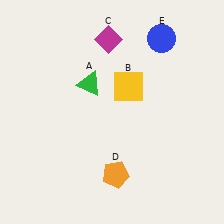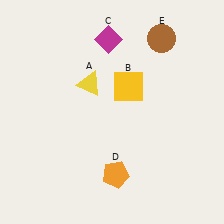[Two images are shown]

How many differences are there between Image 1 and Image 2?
There are 2 differences between the two images.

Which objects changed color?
A changed from green to yellow. E changed from blue to brown.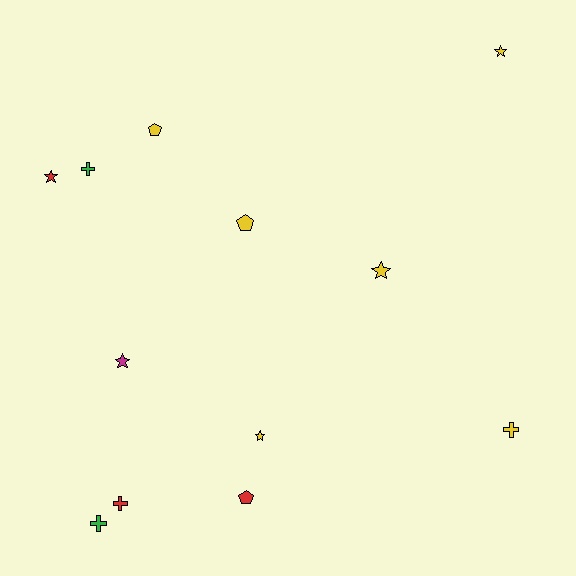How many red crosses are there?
There is 1 red cross.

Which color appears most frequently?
Yellow, with 6 objects.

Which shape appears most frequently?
Star, with 5 objects.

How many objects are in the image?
There are 12 objects.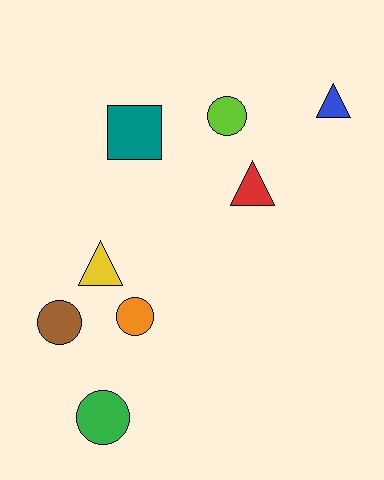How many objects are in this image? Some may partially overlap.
There are 8 objects.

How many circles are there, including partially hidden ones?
There are 4 circles.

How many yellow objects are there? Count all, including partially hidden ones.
There is 1 yellow object.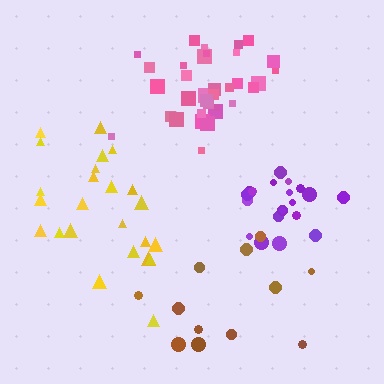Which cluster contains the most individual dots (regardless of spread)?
Pink (34).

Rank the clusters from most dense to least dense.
purple, pink, yellow, brown.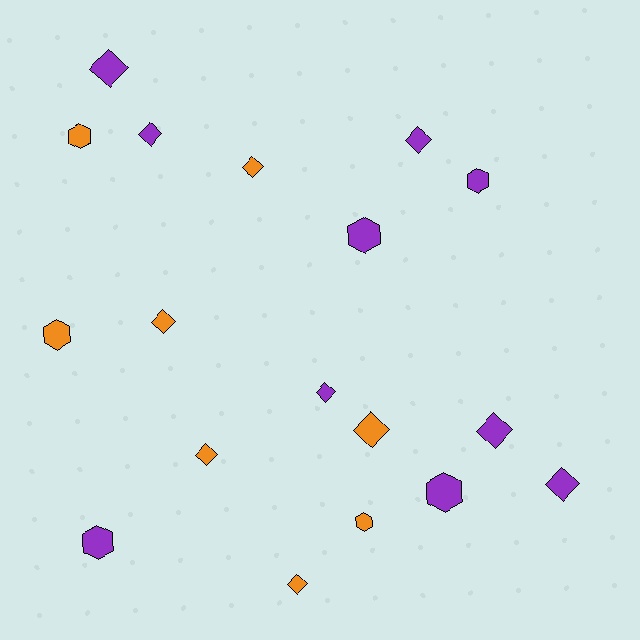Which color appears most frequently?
Purple, with 10 objects.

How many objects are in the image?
There are 18 objects.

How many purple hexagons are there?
There are 4 purple hexagons.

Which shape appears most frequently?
Diamond, with 11 objects.